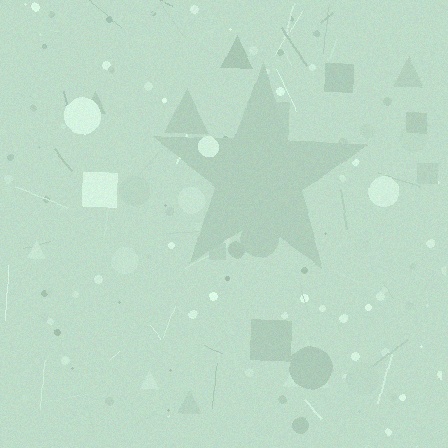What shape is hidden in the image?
A star is hidden in the image.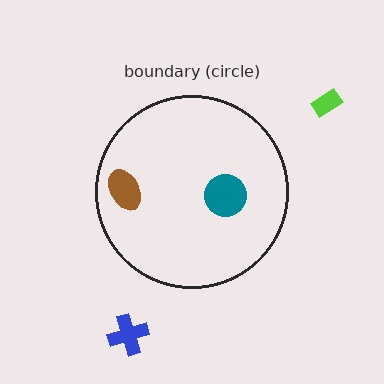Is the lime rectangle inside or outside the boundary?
Outside.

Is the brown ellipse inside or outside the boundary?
Inside.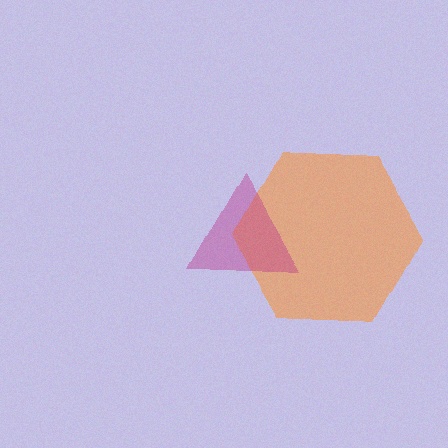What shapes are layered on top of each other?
The layered shapes are: an orange hexagon, a magenta triangle.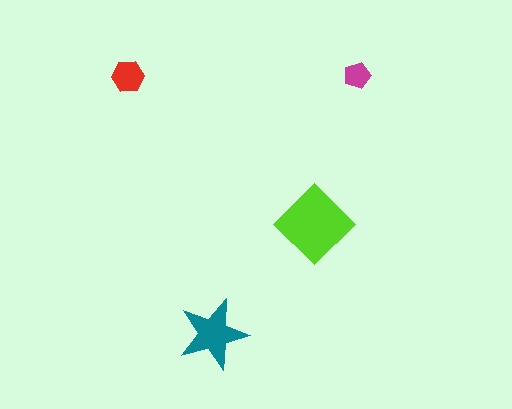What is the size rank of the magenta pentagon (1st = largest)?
4th.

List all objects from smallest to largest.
The magenta pentagon, the red hexagon, the teal star, the lime diamond.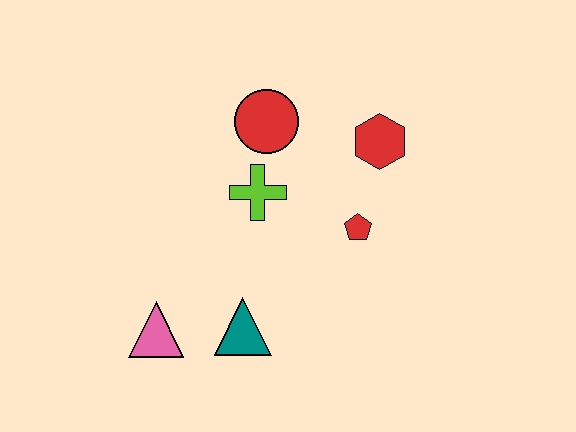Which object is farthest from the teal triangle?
The red hexagon is farthest from the teal triangle.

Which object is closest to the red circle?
The lime cross is closest to the red circle.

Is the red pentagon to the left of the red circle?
No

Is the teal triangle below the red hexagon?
Yes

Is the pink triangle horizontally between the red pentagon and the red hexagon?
No